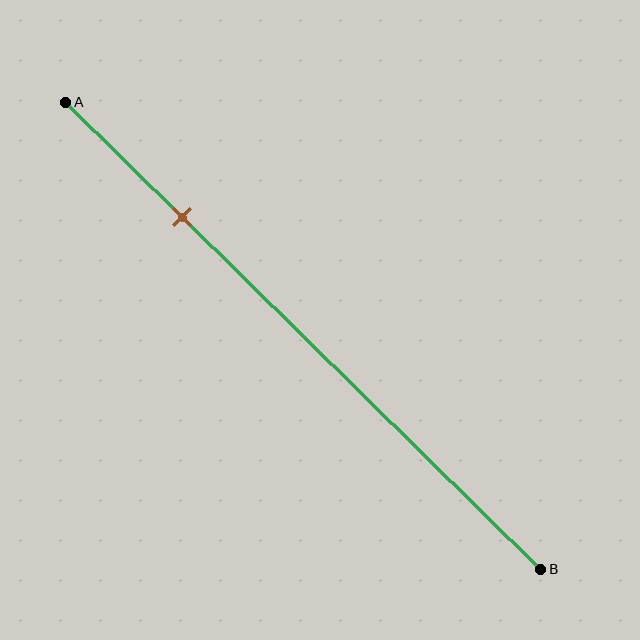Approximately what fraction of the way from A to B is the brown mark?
The brown mark is approximately 25% of the way from A to B.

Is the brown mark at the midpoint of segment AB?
No, the mark is at about 25% from A, not at the 50% midpoint.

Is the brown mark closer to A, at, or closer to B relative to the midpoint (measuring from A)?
The brown mark is closer to point A than the midpoint of segment AB.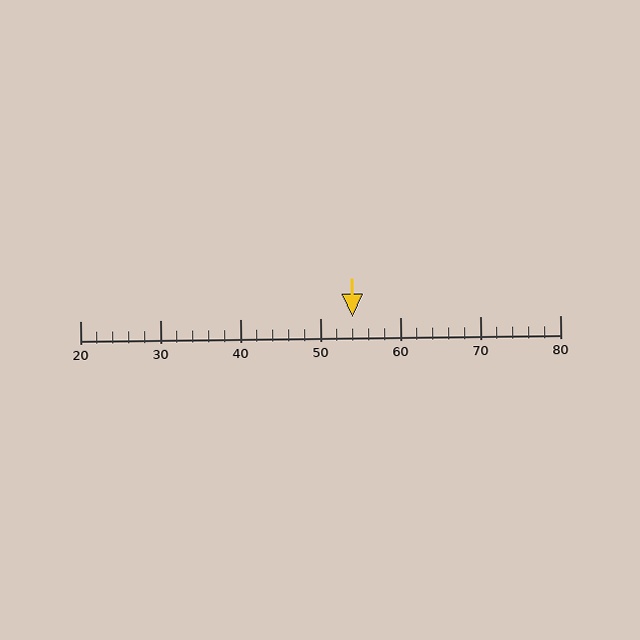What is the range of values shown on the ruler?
The ruler shows values from 20 to 80.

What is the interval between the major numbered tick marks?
The major tick marks are spaced 10 units apart.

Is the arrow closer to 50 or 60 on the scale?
The arrow is closer to 50.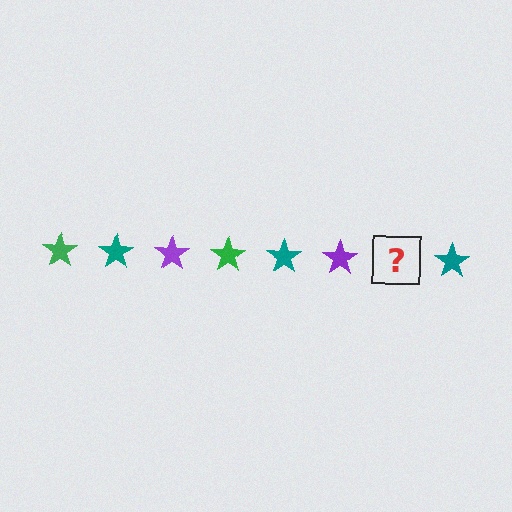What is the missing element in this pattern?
The missing element is a green star.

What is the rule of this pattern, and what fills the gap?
The rule is that the pattern cycles through green, teal, purple stars. The gap should be filled with a green star.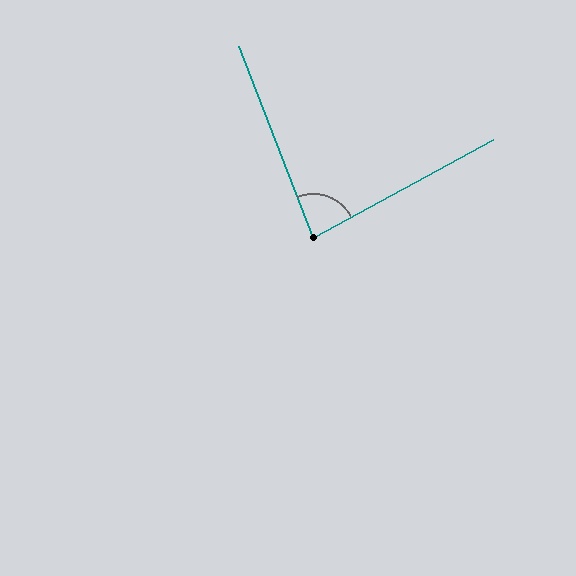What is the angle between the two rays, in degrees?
Approximately 83 degrees.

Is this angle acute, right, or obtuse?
It is acute.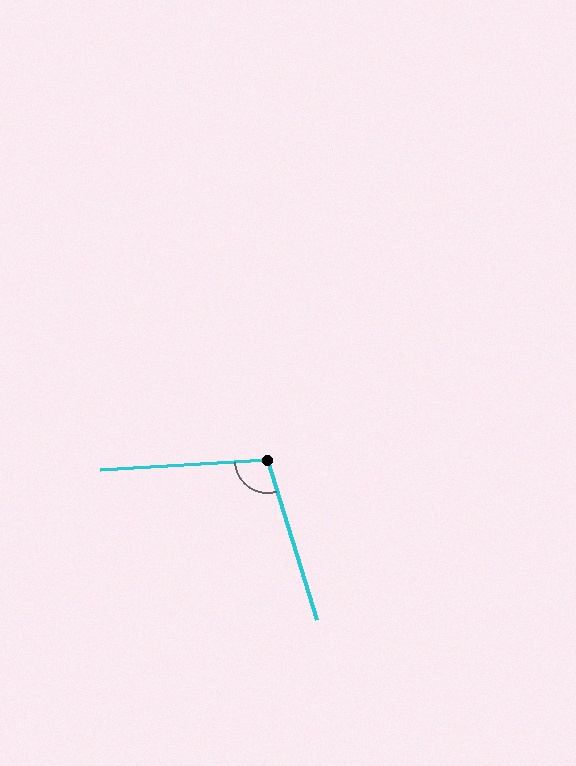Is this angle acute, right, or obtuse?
It is obtuse.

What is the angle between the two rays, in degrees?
Approximately 104 degrees.